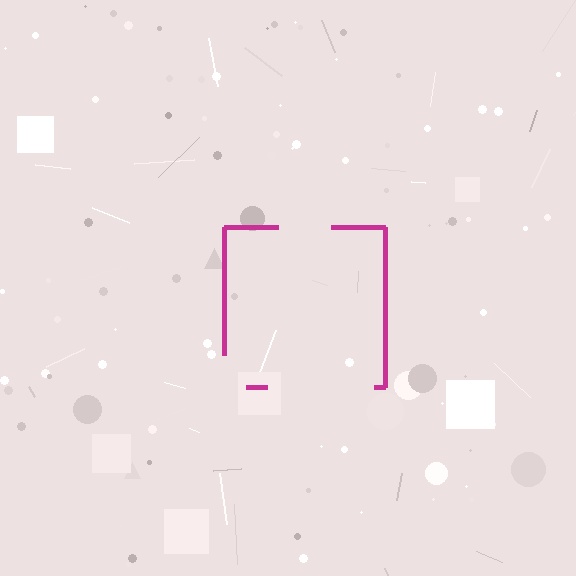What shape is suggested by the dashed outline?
The dashed outline suggests a square.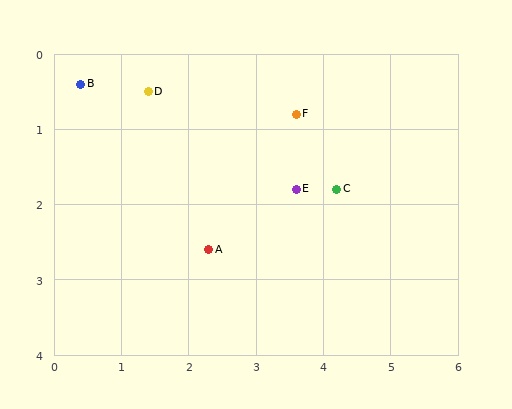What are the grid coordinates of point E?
Point E is at approximately (3.6, 1.8).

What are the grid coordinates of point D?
Point D is at approximately (1.4, 0.5).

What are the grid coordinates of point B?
Point B is at approximately (0.4, 0.4).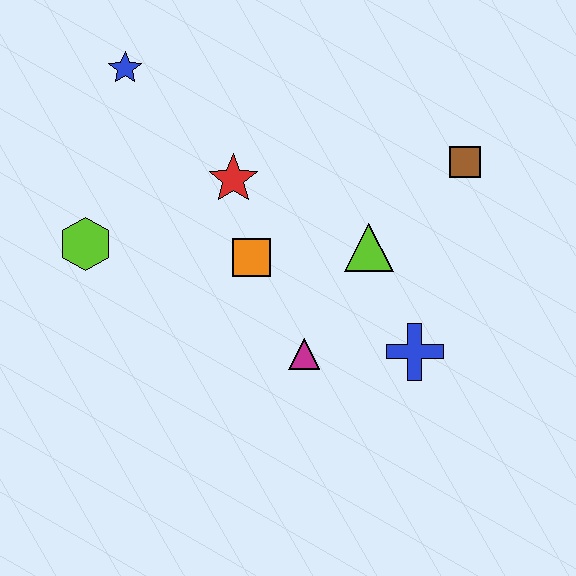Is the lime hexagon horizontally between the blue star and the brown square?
No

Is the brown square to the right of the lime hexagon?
Yes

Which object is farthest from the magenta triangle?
The blue star is farthest from the magenta triangle.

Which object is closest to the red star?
The orange square is closest to the red star.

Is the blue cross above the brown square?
No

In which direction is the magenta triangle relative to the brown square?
The magenta triangle is below the brown square.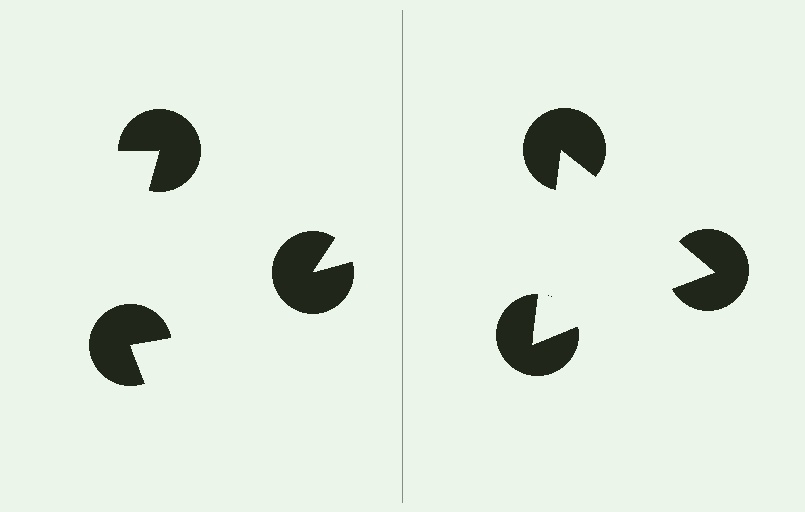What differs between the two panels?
The pac-man discs are positioned identically on both sides; only the wedge orientations differ. On the right they align to a triangle; on the left they are misaligned.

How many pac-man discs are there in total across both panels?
6 — 3 on each side.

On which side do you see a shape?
An illusory triangle appears on the right side. On the left side the wedge cuts are rotated, so no coherent shape forms.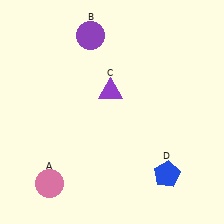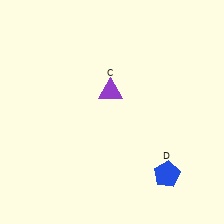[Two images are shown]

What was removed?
The pink circle (A), the purple circle (B) were removed in Image 2.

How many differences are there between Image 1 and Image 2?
There are 2 differences between the two images.